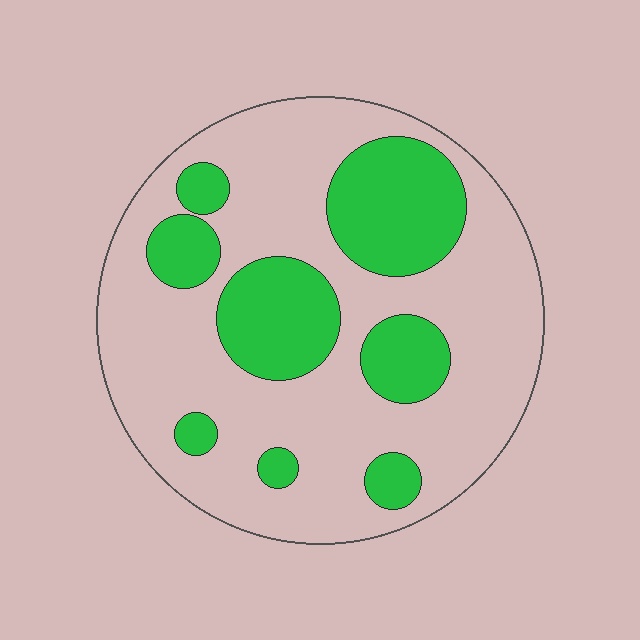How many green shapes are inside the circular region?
8.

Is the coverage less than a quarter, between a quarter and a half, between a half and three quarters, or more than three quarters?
Between a quarter and a half.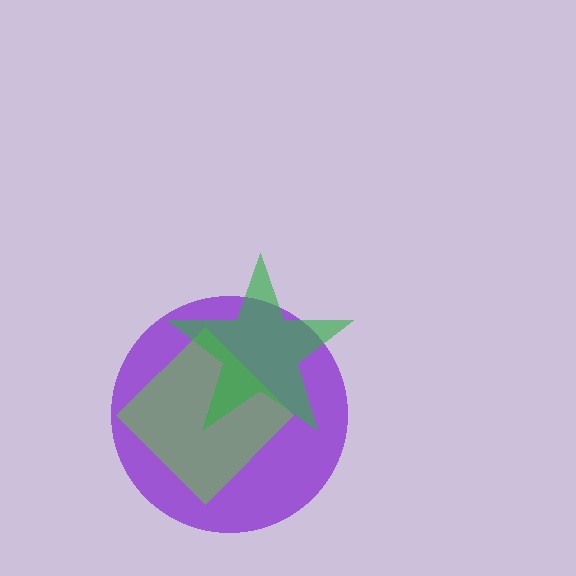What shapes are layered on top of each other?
The layered shapes are: a purple circle, a lime diamond, a green star.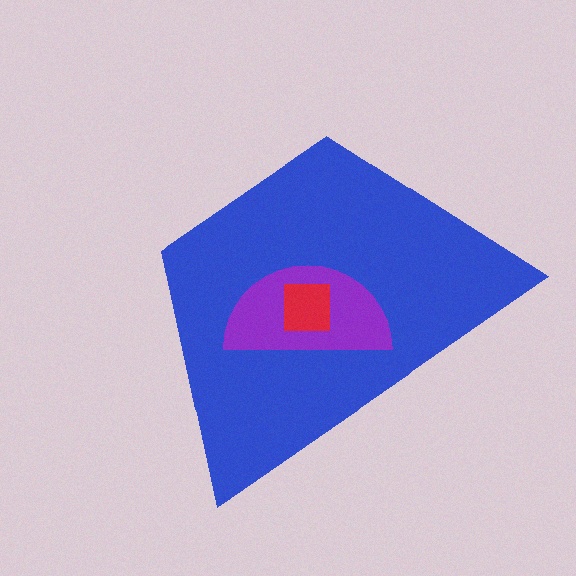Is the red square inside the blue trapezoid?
Yes.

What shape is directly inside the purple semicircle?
The red square.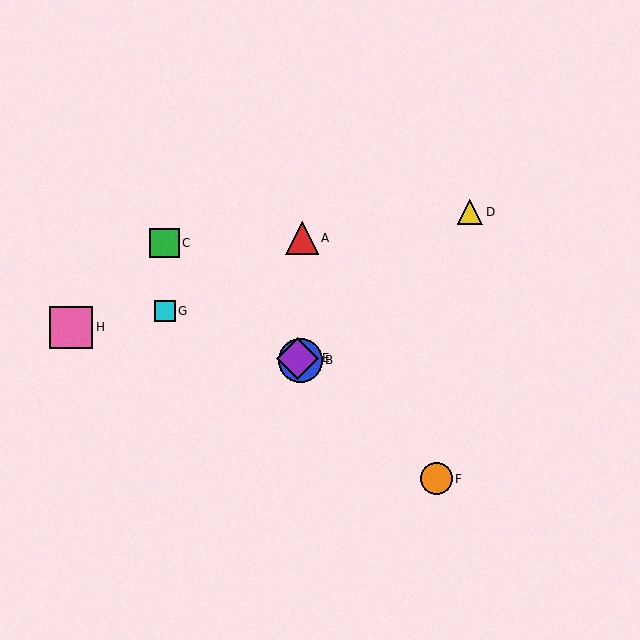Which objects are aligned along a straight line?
Objects B, C, E, F are aligned along a straight line.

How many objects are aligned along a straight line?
4 objects (B, C, E, F) are aligned along a straight line.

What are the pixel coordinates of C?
Object C is at (165, 243).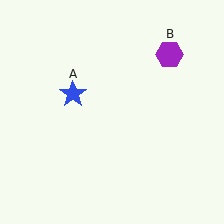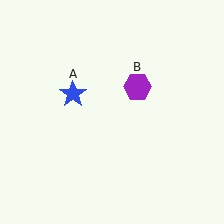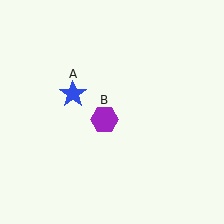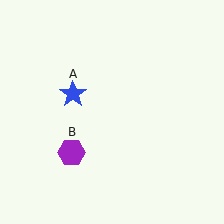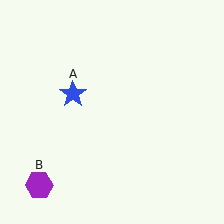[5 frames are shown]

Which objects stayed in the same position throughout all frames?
Blue star (object A) remained stationary.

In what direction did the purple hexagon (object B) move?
The purple hexagon (object B) moved down and to the left.